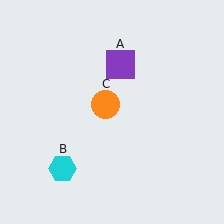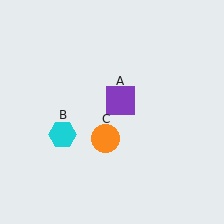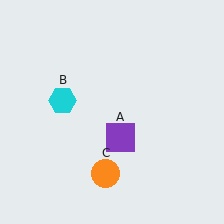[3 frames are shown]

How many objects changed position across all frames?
3 objects changed position: purple square (object A), cyan hexagon (object B), orange circle (object C).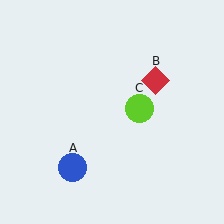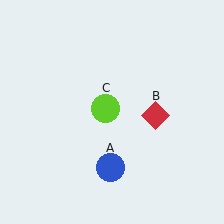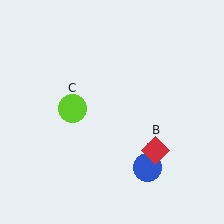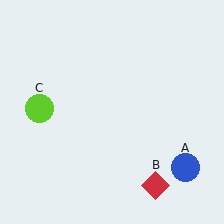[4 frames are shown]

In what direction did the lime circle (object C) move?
The lime circle (object C) moved left.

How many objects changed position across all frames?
3 objects changed position: blue circle (object A), red diamond (object B), lime circle (object C).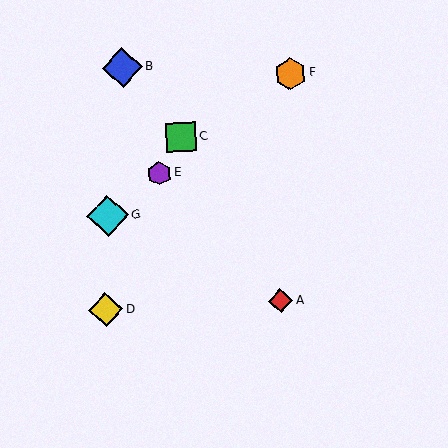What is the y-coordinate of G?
Object G is at y≈216.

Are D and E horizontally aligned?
No, D is at y≈310 and E is at y≈173.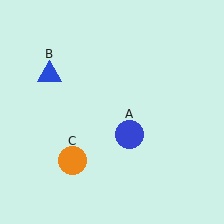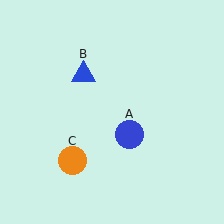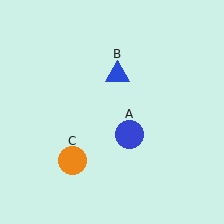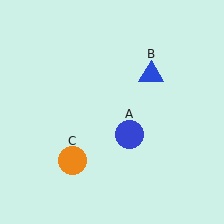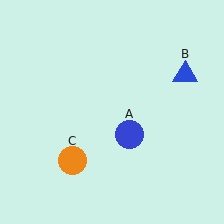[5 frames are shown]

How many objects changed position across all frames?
1 object changed position: blue triangle (object B).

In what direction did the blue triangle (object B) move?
The blue triangle (object B) moved right.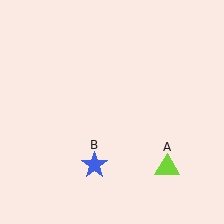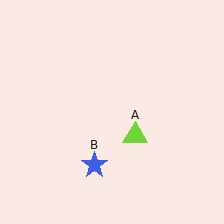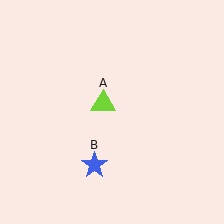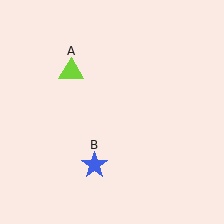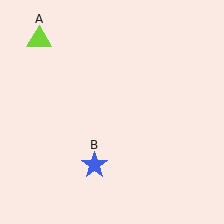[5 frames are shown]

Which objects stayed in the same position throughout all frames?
Blue star (object B) remained stationary.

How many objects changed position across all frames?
1 object changed position: lime triangle (object A).